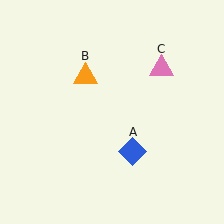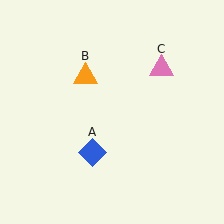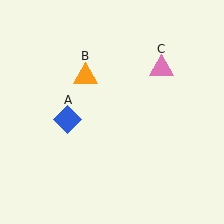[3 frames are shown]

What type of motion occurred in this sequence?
The blue diamond (object A) rotated clockwise around the center of the scene.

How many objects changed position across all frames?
1 object changed position: blue diamond (object A).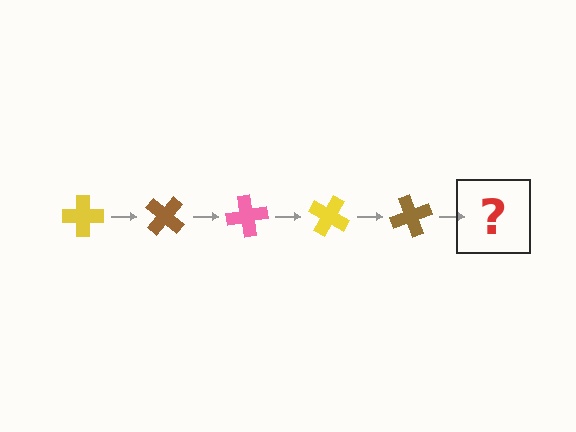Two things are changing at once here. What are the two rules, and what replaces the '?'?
The two rules are that it rotates 40 degrees each step and the color cycles through yellow, brown, and pink. The '?' should be a pink cross, rotated 200 degrees from the start.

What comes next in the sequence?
The next element should be a pink cross, rotated 200 degrees from the start.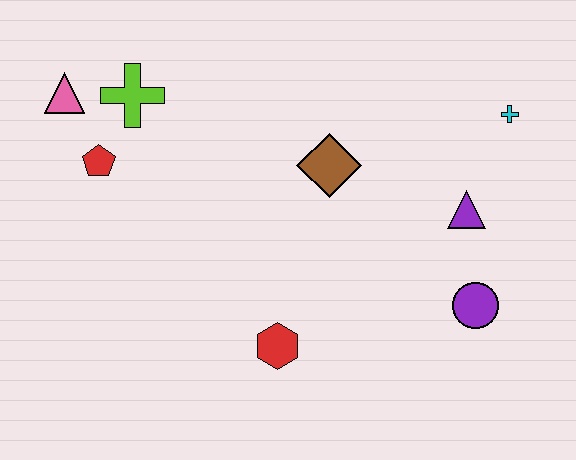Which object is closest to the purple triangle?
The purple circle is closest to the purple triangle.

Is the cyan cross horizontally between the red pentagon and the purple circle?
No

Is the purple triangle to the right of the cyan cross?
No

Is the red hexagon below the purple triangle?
Yes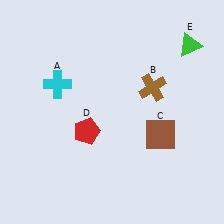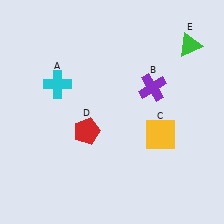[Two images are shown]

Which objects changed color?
B changed from brown to purple. C changed from brown to yellow.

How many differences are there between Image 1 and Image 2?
There are 2 differences between the two images.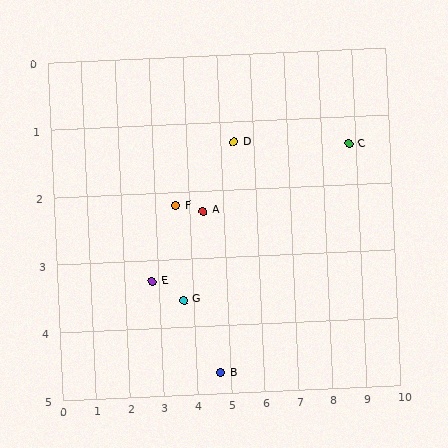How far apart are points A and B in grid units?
Points A and B are about 2.4 grid units apart.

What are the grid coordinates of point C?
Point C is at approximately (8.8, 1.4).